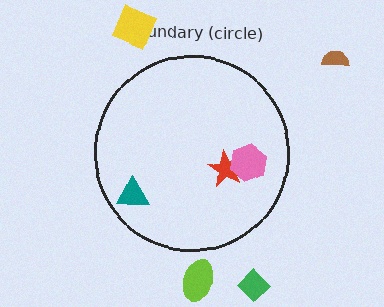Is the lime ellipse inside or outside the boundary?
Outside.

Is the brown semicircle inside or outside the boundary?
Outside.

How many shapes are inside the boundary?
3 inside, 4 outside.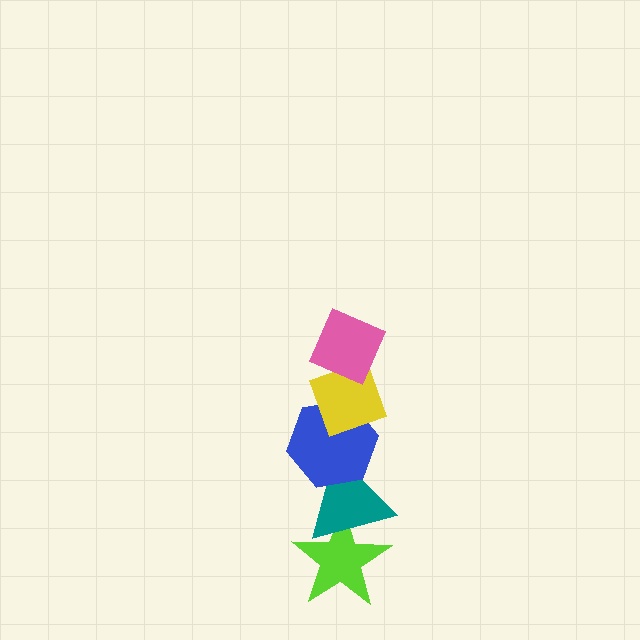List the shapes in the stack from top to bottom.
From top to bottom: the pink diamond, the yellow diamond, the blue hexagon, the teal triangle, the lime star.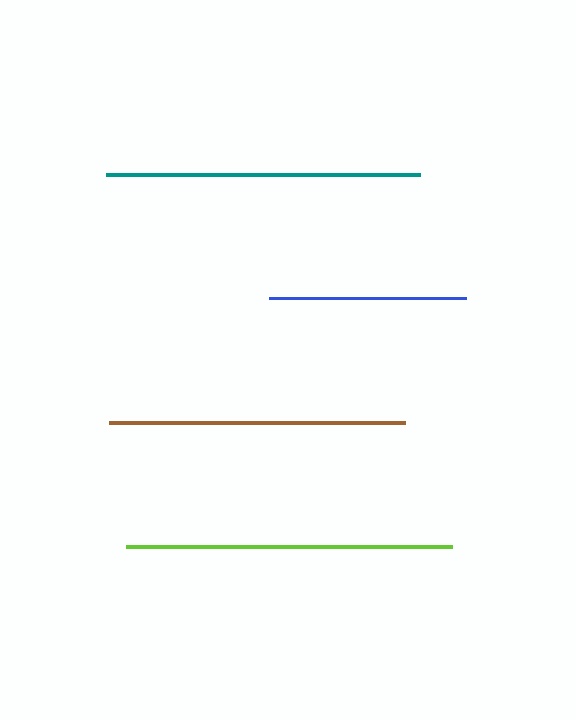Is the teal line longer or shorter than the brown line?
The teal line is longer than the brown line.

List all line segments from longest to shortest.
From longest to shortest: lime, teal, brown, blue.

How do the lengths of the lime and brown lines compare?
The lime and brown lines are approximately the same length.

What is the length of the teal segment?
The teal segment is approximately 314 pixels long.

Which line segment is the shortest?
The blue line is the shortest at approximately 197 pixels.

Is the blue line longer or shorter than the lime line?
The lime line is longer than the blue line.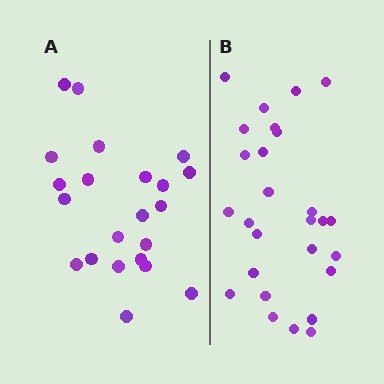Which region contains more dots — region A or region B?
Region B (the right region) has more dots.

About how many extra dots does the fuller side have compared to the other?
Region B has about 5 more dots than region A.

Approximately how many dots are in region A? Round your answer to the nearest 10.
About 20 dots. (The exact count is 22, which rounds to 20.)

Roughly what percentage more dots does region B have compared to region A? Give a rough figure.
About 25% more.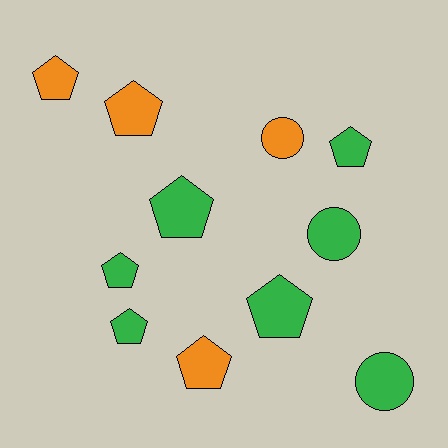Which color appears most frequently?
Green, with 7 objects.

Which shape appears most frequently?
Pentagon, with 8 objects.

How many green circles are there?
There are 2 green circles.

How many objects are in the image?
There are 11 objects.